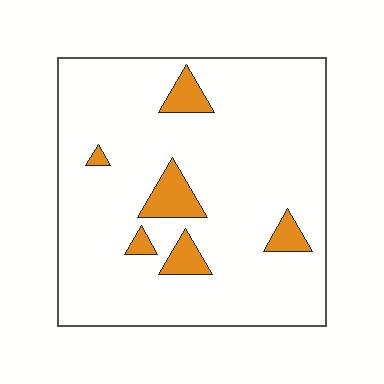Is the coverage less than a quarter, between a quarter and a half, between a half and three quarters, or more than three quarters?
Less than a quarter.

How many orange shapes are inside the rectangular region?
6.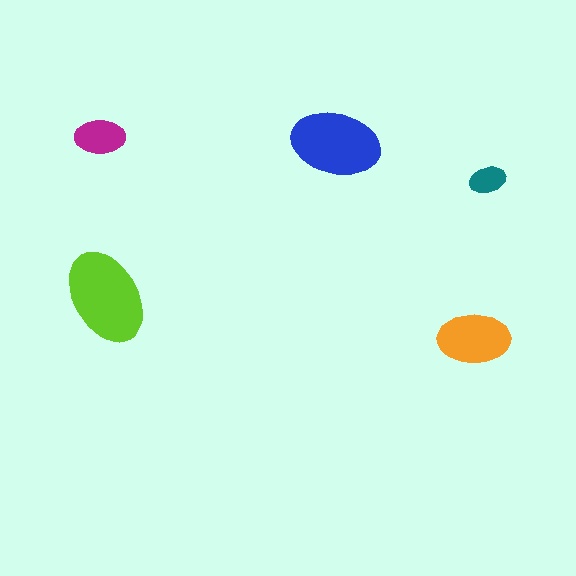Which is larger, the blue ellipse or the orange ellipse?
The blue one.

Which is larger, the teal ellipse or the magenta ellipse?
The magenta one.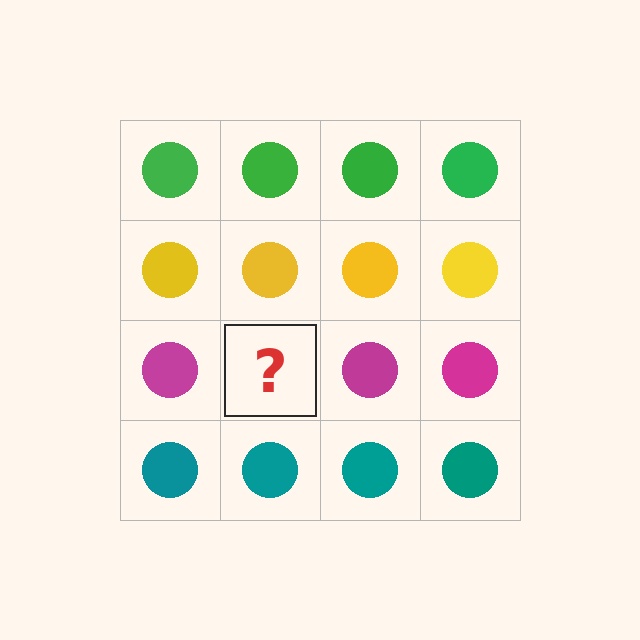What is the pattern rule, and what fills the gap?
The rule is that each row has a consistent color. The gap should be filled with a magenta circle.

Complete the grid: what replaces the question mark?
The question mark should be replaced with a magenta circle.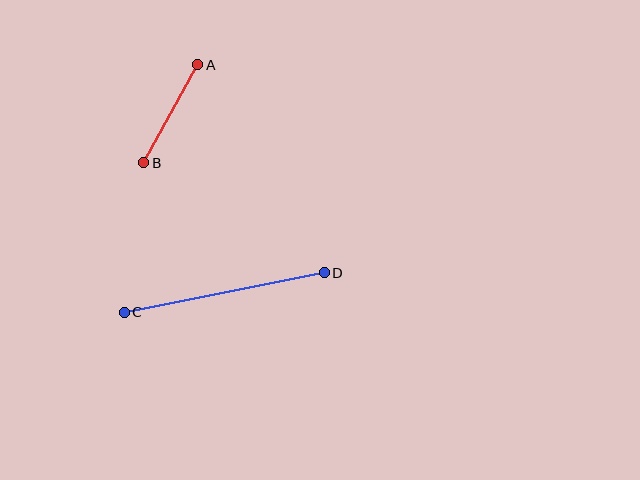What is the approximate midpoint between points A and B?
The midpoint is at approximately (171, 114) pixels.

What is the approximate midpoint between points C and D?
The midpoint is at approximately (224, 292) pixels.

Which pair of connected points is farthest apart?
Points C and D are farthest apart.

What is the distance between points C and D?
The distance is approximately 204 pixels.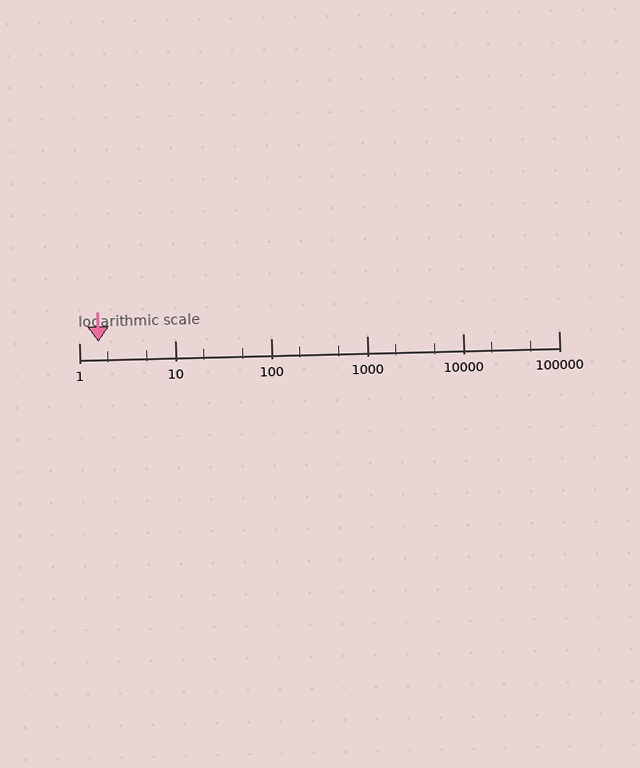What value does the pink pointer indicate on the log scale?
The pointer indicates approximately 1.6.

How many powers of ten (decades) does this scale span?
The scale spans 5 decades, from 1 to 100000.